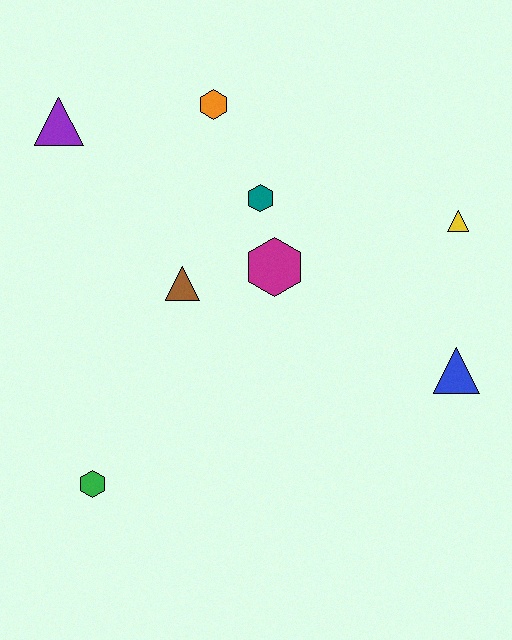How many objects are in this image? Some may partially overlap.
There are 8 objects.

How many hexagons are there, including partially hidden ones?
There are 4 hexagons.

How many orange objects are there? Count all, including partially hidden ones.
There is 1 orange object.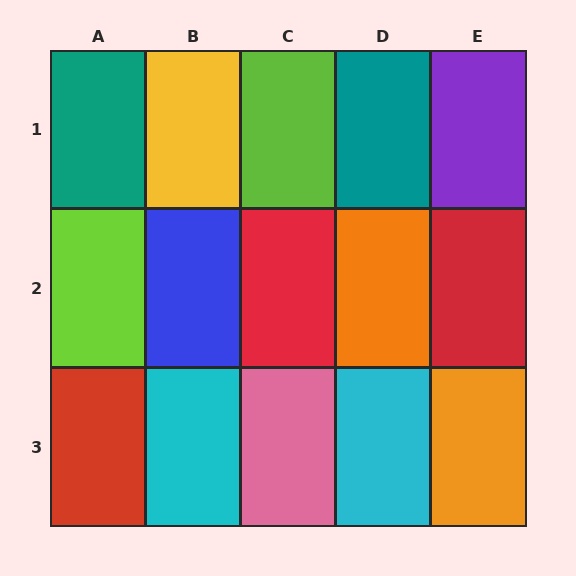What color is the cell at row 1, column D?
Teal.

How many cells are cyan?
2 cells are cyan.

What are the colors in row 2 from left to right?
Lime, blue, red, orange, red.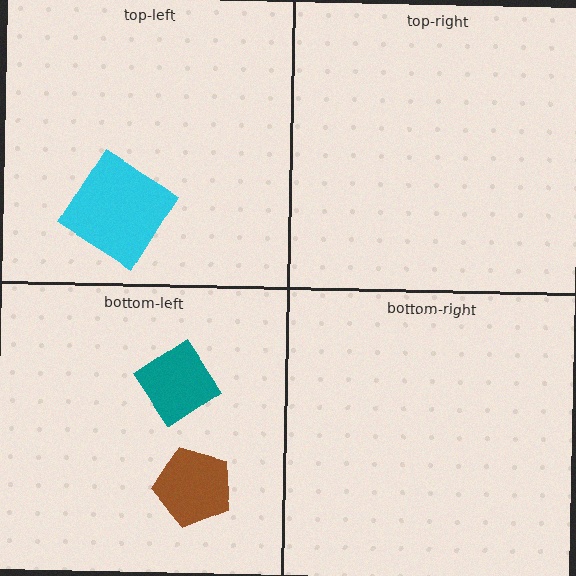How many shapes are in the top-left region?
1.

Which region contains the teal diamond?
The bottom-left region.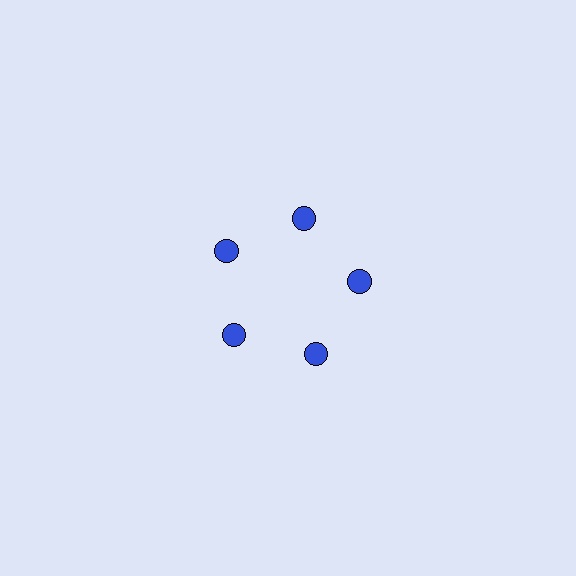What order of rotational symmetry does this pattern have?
This pattern has 5-fold rotational symmetry.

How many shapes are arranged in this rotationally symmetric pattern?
There are 5 shapes, arranged in 5 groups of 1.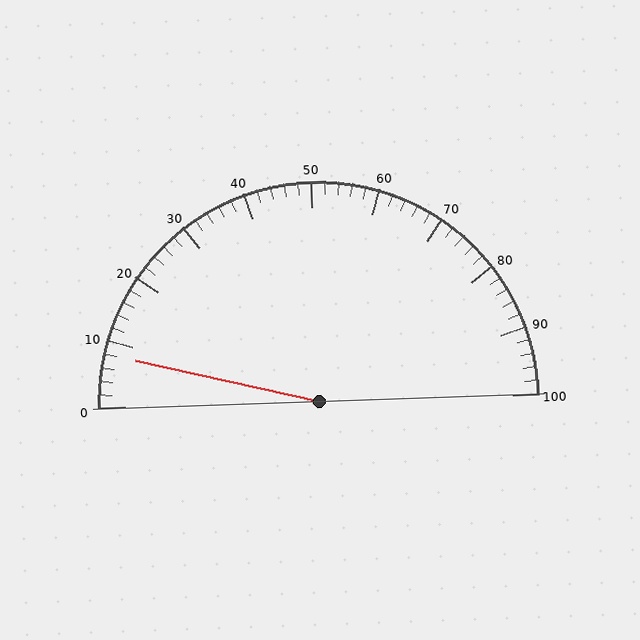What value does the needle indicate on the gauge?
The needle indicates approximately 8.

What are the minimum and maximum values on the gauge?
The gauge ranges from 0 to 100.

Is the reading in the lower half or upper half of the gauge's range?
The reading is in the lower half of the range (0 to 100).